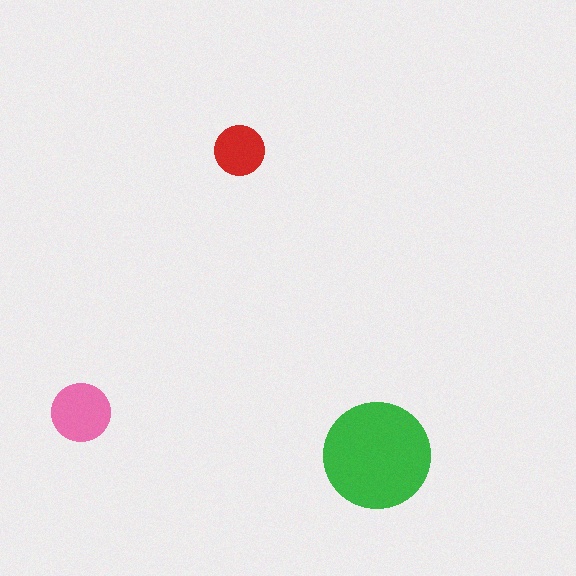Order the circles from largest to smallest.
the green one, the pink one, the red one.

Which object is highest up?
The red circle is topmost.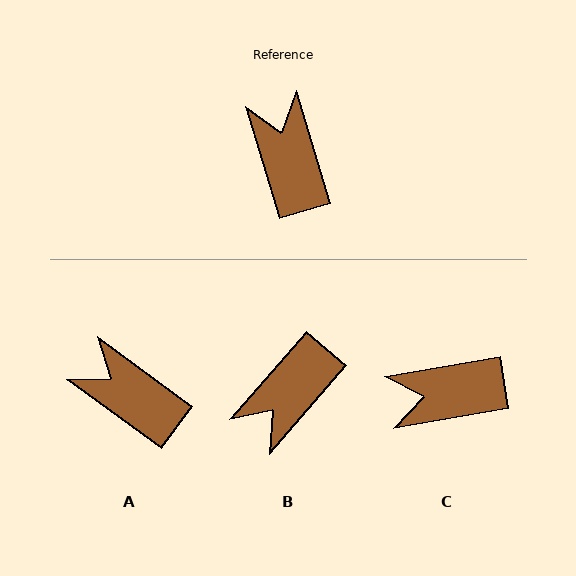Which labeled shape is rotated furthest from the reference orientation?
B, about 122 degrees away.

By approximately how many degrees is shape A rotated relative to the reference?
Approximately 37 degrees counter-clockwise.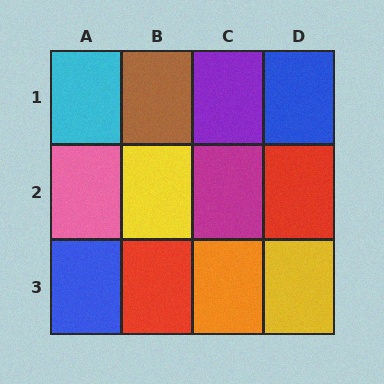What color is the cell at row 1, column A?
Cyan.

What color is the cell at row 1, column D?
Blue.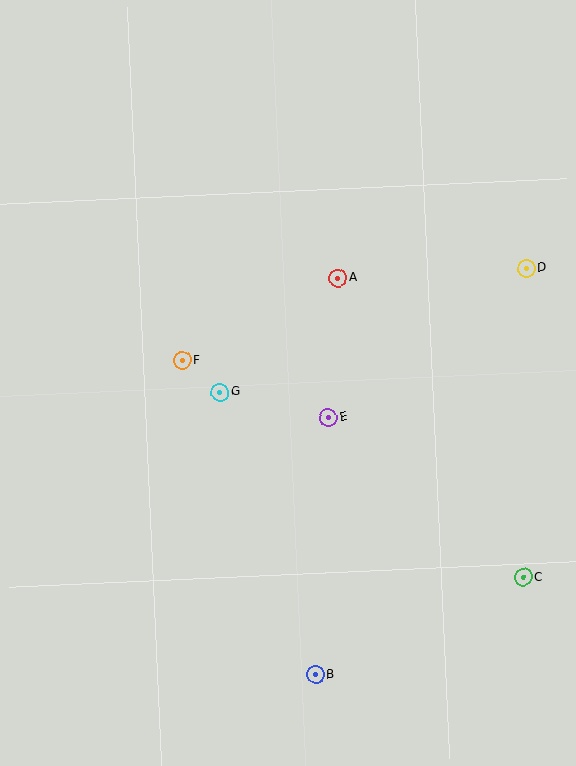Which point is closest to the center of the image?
Point E at (328, 417) is closest to the center.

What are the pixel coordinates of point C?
Point C is at (523, 577).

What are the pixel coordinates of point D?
Point D is at (526, 268).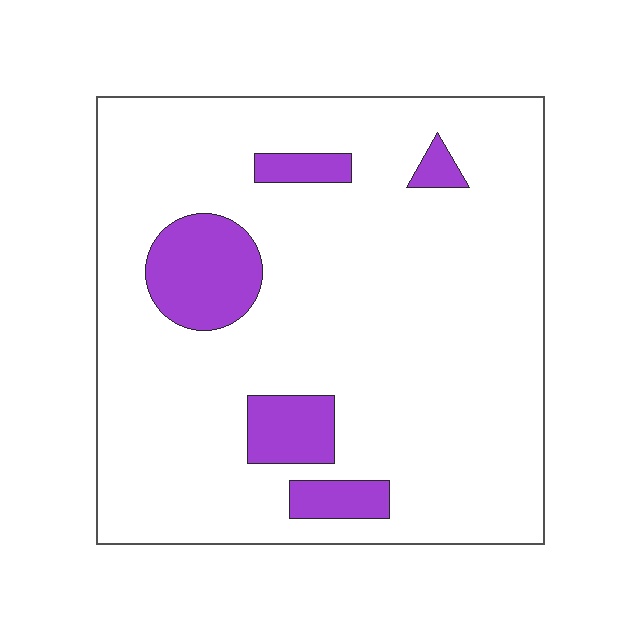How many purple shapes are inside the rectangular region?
5.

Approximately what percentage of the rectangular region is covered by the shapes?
Approximately 15%.